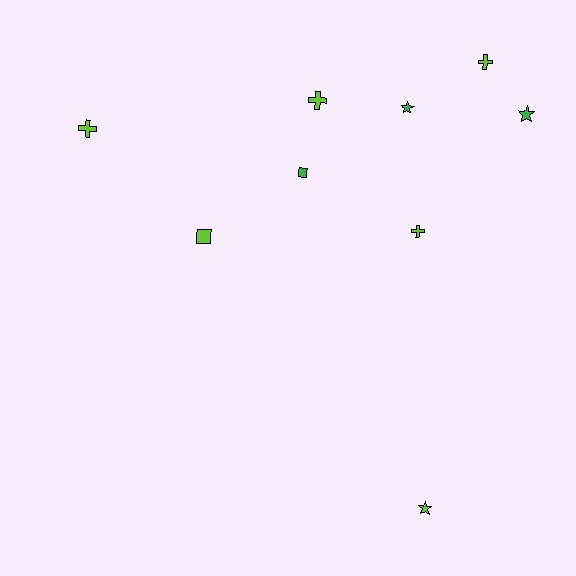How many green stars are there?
There are 2 green stars.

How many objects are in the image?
There are 9 objects.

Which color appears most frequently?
Lime, with 6 objects.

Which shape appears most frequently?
Cross, with 4 objects.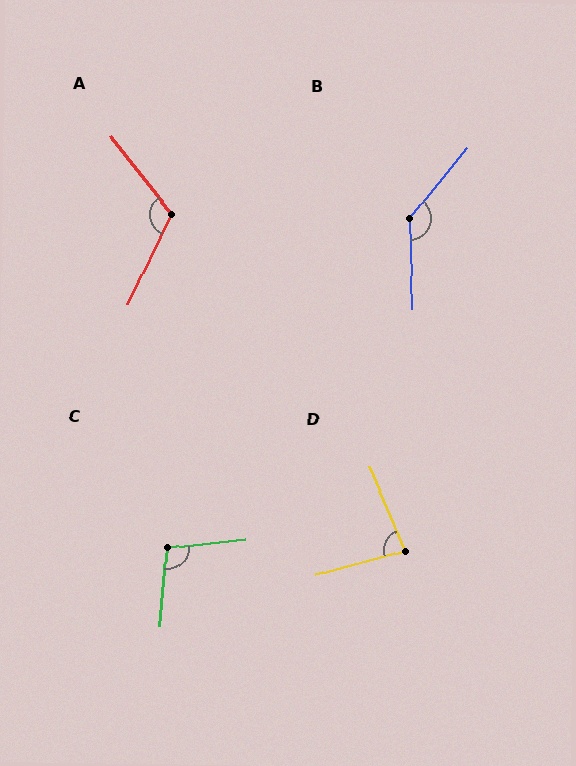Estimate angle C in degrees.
Approximately 102 degrees.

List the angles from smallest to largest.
D (82°), C (102°), A (117°), B (139°).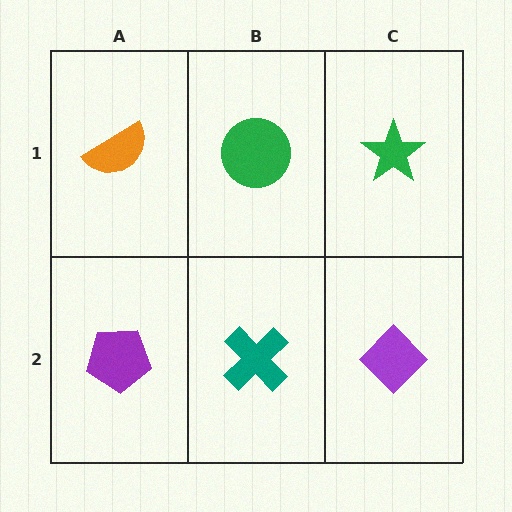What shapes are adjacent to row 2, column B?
A green circle (row 1, column B), a purple pentagon (row 2, column A), a purple diamond (row 2, column C).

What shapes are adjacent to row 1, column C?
A purple diamond (row 2, column C), a green circle (row 1, column B).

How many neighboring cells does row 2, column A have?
2.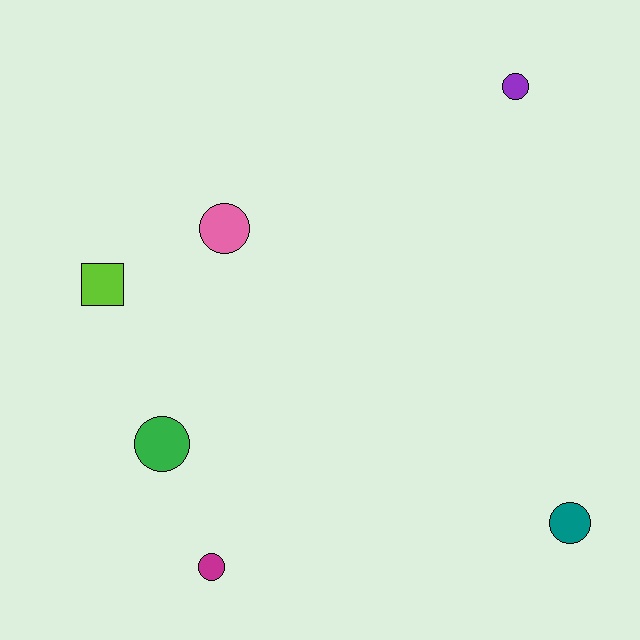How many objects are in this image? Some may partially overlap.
There are 6 objects.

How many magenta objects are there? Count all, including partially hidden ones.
There is 1 magenta object.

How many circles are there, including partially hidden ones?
There are 5 circles.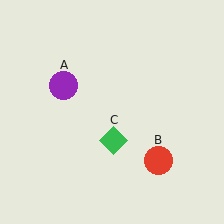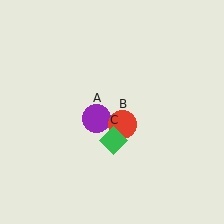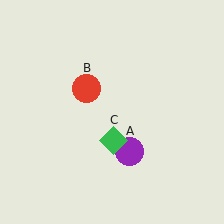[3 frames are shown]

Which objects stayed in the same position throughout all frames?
Green diamond (object C) remained stationary.